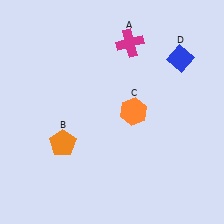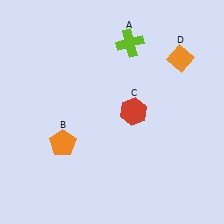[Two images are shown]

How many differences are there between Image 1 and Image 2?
There are 3 differences between the two images.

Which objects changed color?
A changed from magenta to lime. C changed from orange to red. D changed from blue to orange.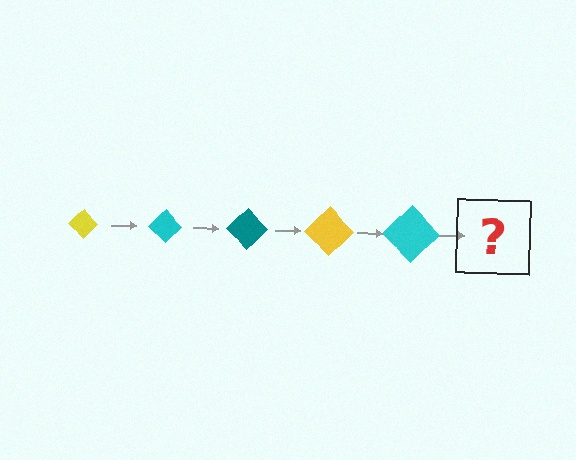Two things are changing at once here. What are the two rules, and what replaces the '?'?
The two rules are that the diamond grows larger each step and the color cycles through yellow, cyan, and teal. The '?' should be a teal diamond, larger than the previous one.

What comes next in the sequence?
The next element should be a teal diamond, larger than the previous one.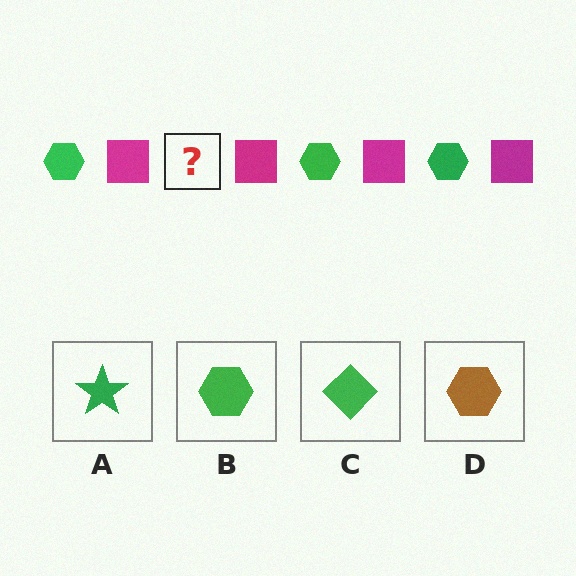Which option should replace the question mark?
Option B.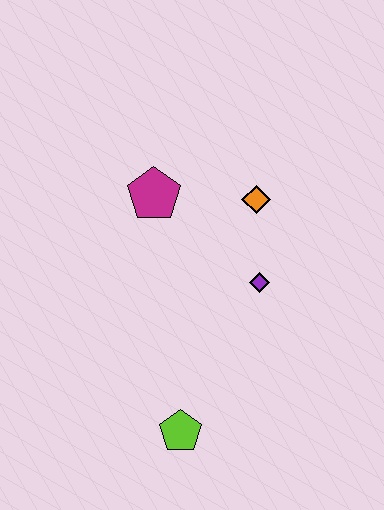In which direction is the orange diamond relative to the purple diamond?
The orange diamond is above the purple diamond.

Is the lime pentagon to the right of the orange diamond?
No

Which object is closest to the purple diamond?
The orange diamond is closest to the purple diamond.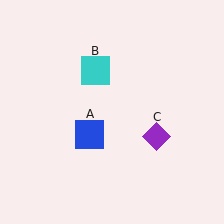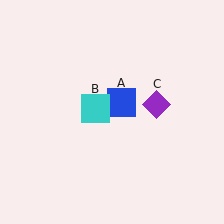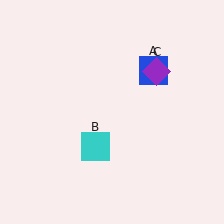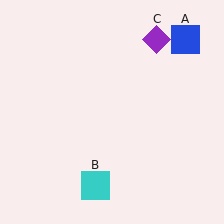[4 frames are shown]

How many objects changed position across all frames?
3 objects changed position: blue square (object A), cyan square (object B), purple diamond (object C).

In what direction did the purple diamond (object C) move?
The purple diamond (object C) moved up.